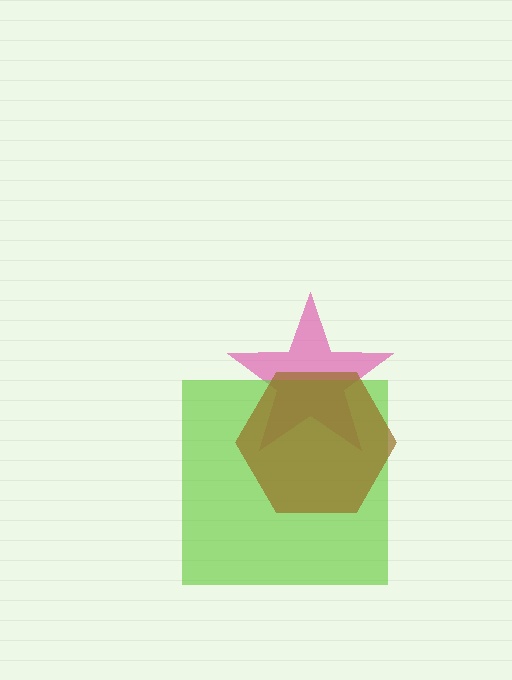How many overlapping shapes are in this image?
There are 3 overlapping shapes in the image.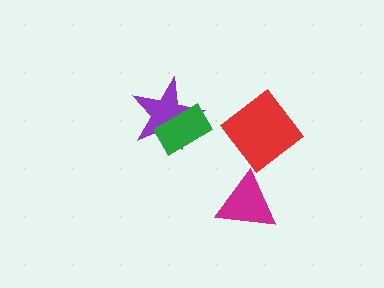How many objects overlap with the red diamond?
0 objects overlap with the red diamond.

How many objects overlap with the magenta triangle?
0 objects overlap with the magenta triangle.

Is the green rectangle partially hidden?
No, no other shape covers it.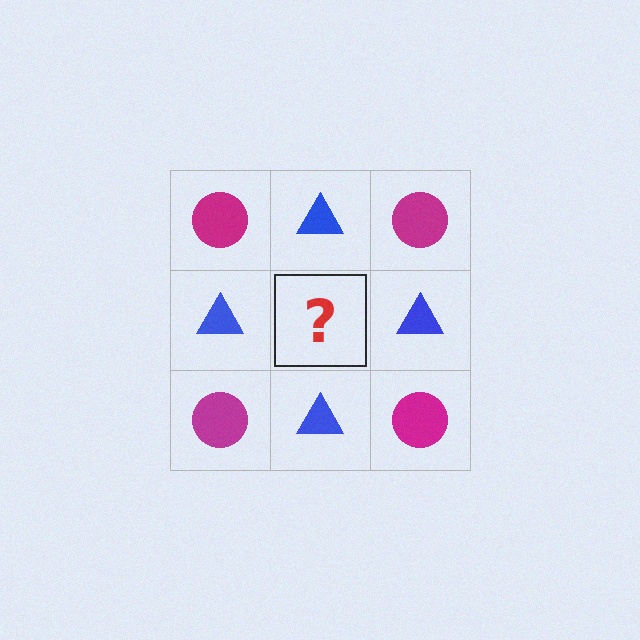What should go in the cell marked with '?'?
The missing cell should contain a magenta circle.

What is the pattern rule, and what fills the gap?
The rule is that it alternates magenta circle and blue triangle in a checkerboard pattern. The gap should be filled with a magenta circle.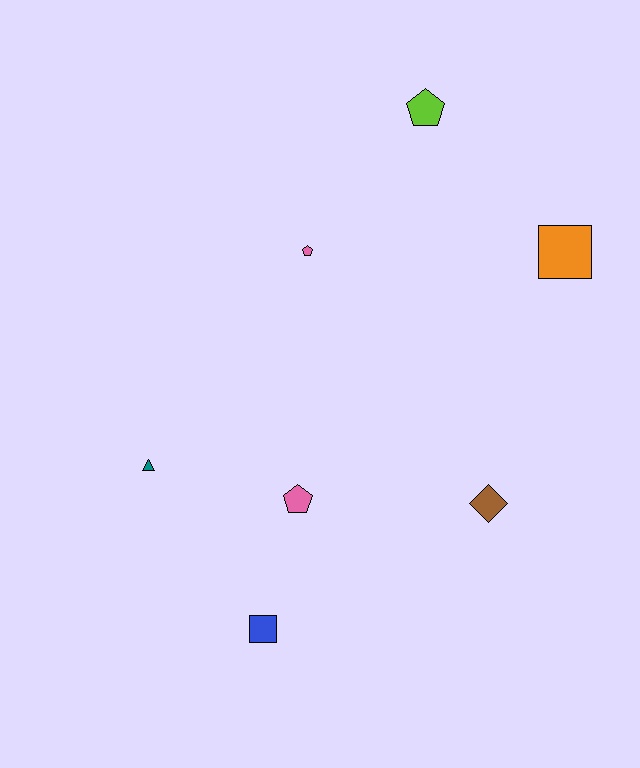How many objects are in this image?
There are 7 objects.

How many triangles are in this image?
There is 1 triangle.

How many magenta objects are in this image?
There are no magenta objects.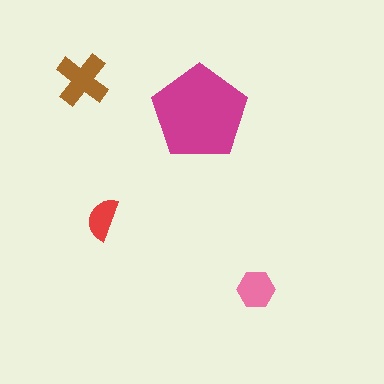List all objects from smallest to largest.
The red semicircle, the pink hexagon, the brown cross, the magenta pentagon.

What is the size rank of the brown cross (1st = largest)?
2nd.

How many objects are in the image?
There are 4 objects in the image.